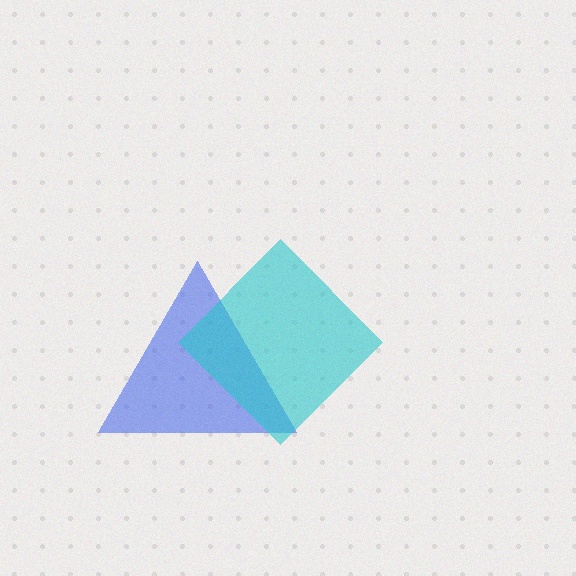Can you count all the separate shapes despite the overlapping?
Yes, there are 2 separate shapes.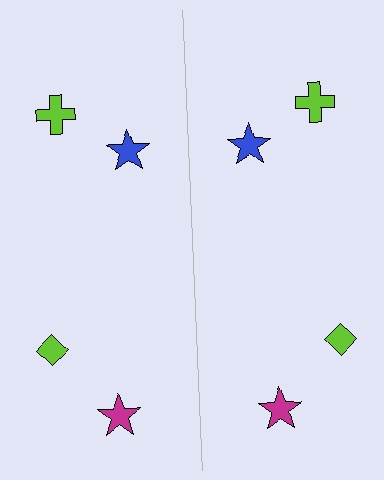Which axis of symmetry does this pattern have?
The pattern has a vertical axis of symmetry running through the center of the image.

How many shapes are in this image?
There are 8 shapes in this image.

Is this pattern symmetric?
Yes, this pattern has bilateral (reflection) symmetry.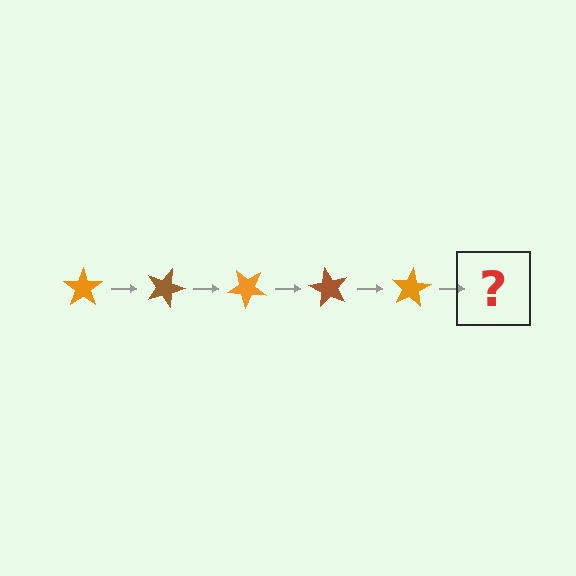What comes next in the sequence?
The next element should be a brown star, rotated 100 degrees from the start.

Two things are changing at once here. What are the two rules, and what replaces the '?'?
The two rules are that it rotates 20 degrees each step and the color cycles through orange and brown. The '?' should be a brown star, rotated 100 degrees from the start.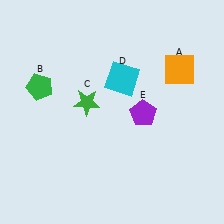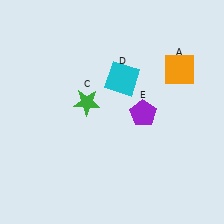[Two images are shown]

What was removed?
The green pentagon (B) was removed in Image 2.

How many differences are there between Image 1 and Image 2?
There is 1 difference between the two images.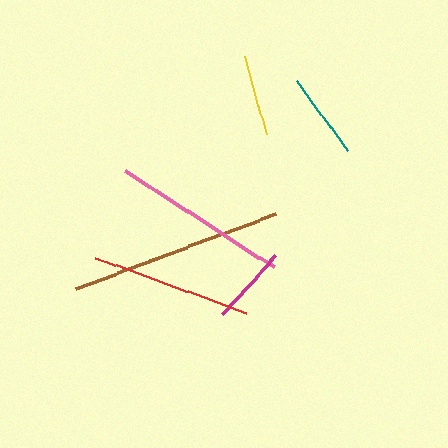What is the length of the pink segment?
The pink segment is approximately 177 pixels long.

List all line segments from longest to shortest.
From longest to shortest: brown, pink, red, teal, yellow, magenta.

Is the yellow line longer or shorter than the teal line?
The teal line is longer than the yellow line.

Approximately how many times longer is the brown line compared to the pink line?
The brown line is approximately 1.2 times the length of the pink line.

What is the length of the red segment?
The red segment is approximately 161 pixels long.